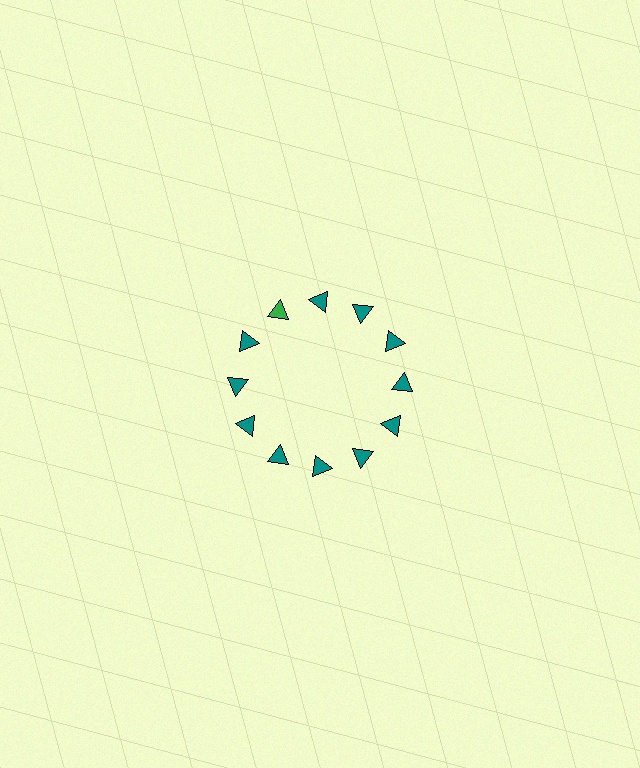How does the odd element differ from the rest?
It has a different color: green instead of teal.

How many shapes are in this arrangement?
There are 12 shapes arranged in a ring pattern.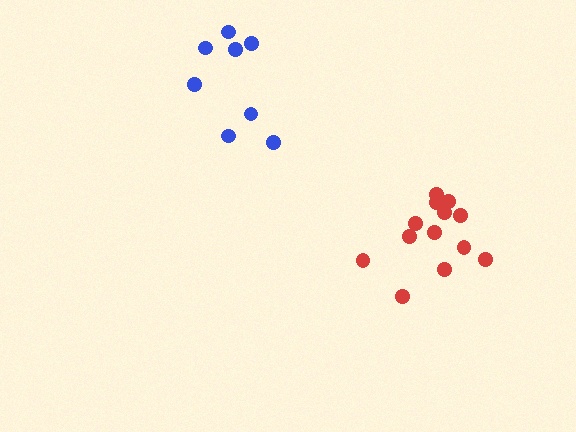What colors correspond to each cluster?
The clusters are colored: red, blue.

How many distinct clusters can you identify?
There are 2 distinct clusters.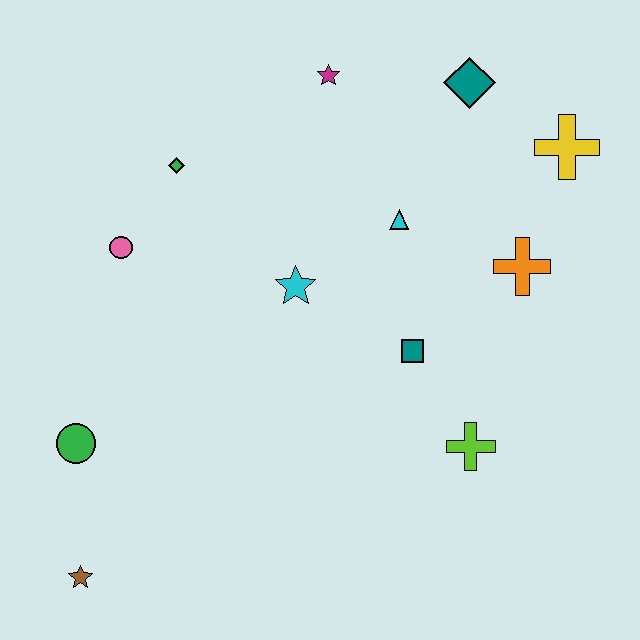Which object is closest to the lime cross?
The teal square is closest to the lime cross.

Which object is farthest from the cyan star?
The brown star is farthest from the cyan star.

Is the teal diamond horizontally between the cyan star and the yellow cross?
Yes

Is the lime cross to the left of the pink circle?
No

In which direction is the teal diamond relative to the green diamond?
The teal diamond is to the right of the green diamond.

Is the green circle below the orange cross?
Yes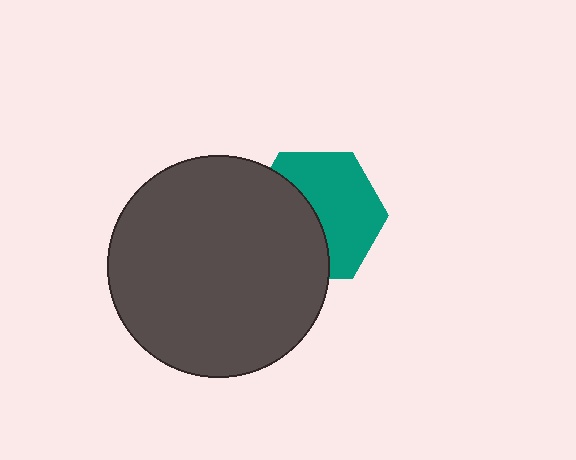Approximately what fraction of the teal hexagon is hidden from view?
Roughly 44% of the teal hexagon is hidden behind the dark gray circle.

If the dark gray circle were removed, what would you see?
You would see the complete teal hexagon.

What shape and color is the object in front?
The object in front is a dark gray circle.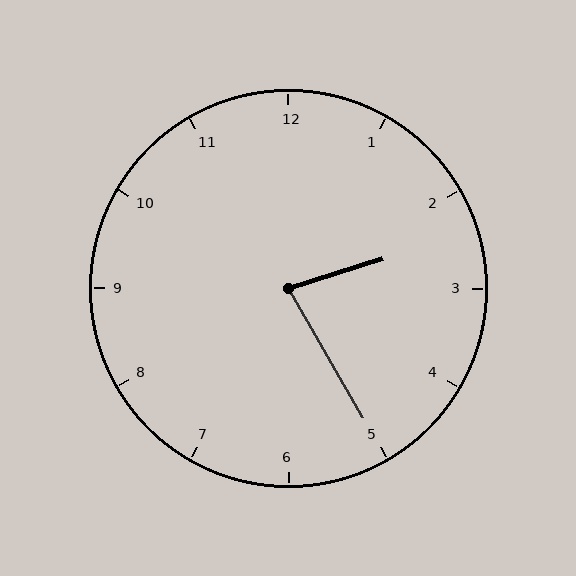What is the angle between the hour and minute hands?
Approximately 78 degrees.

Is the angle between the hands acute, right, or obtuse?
It is acute.